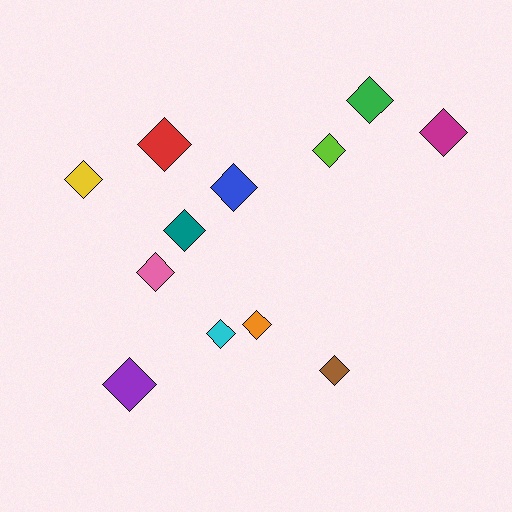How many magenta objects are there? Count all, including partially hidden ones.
There is 1 magenta object.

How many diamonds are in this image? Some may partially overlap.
There are 12 diamonds.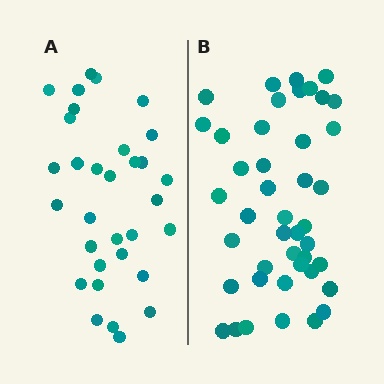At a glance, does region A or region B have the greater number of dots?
Region B (the right region) has more dots.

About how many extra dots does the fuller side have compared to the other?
Region B has roughly 12 or so more dots than region A.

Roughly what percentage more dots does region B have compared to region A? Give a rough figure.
About 35% more.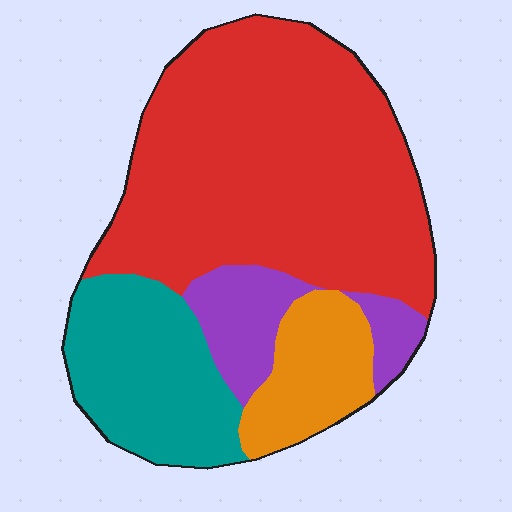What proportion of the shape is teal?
Teal takes up about one fifth (1/5) of the shape.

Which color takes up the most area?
Red, at roughly 55%.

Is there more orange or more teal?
Teal.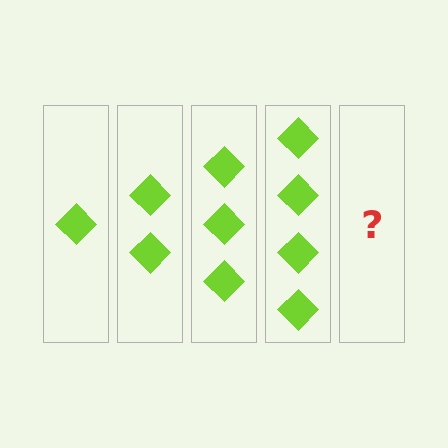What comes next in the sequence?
The next element should be 5 diamonds.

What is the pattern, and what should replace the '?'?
The pattern is that each step adds one more diamond. The '?' should be 5 diamonds.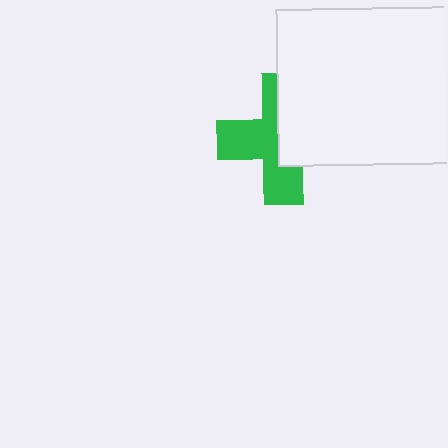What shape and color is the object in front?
The object in front is a white rectangle.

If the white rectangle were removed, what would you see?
You would see the complete green cross.